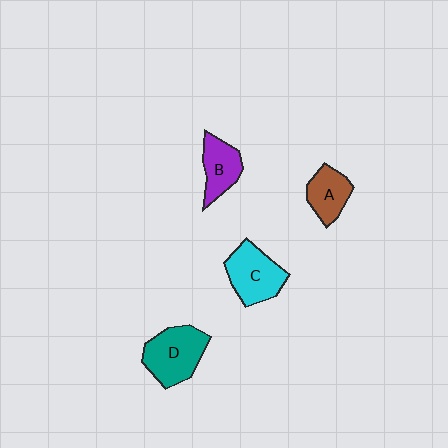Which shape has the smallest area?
Shape A (brown).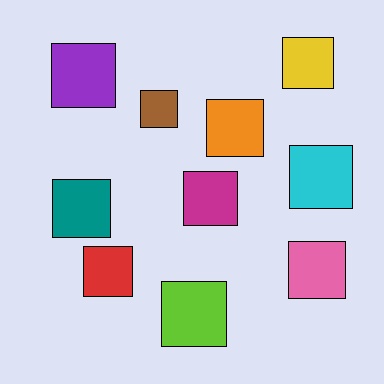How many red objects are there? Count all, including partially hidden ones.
There is 1 red object.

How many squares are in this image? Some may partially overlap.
There are 10 squares.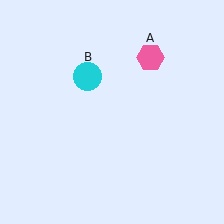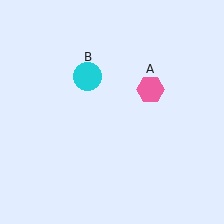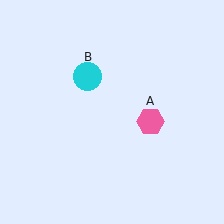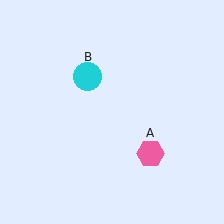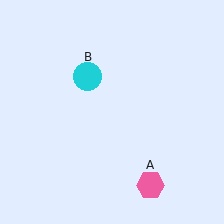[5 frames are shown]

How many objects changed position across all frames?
1 object changed position: pink hexagon (object A).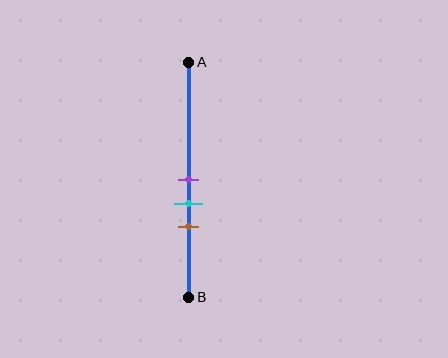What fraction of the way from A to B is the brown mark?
The brown mark is approximately 70% (0.7) of the way from A to B.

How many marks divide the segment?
There are 3 marks dividing the segment.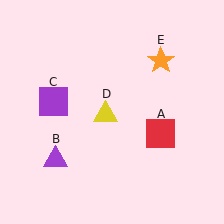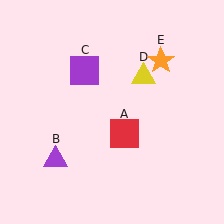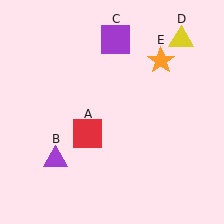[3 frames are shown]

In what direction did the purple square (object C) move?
The purple square (object C) moved up and to the right.